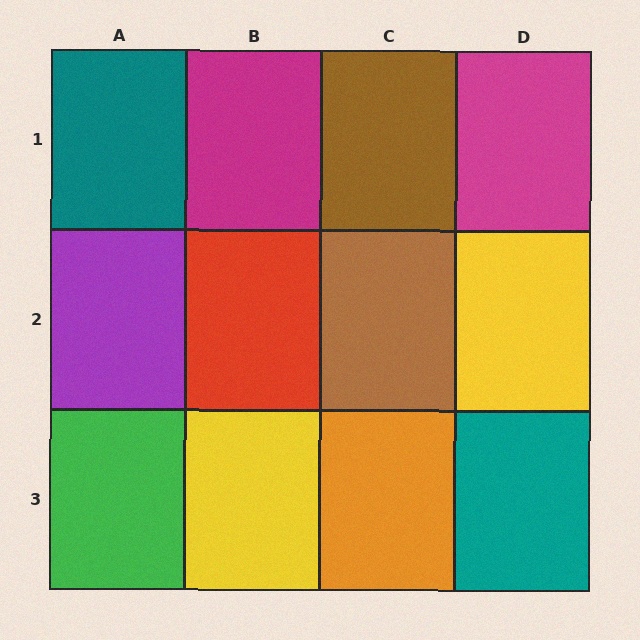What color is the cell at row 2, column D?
Yellow.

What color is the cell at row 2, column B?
Red.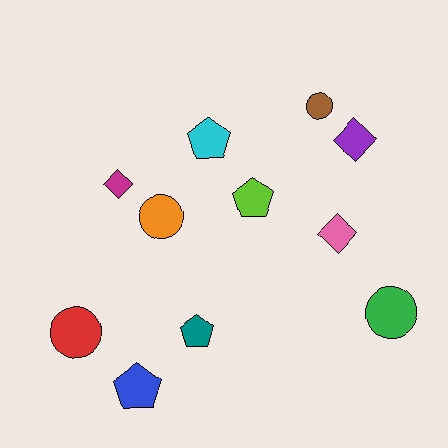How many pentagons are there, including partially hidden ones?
There are 4 pentagons.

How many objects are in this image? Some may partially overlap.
There are 11 objects.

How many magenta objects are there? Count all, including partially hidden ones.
There is 1 magenta object.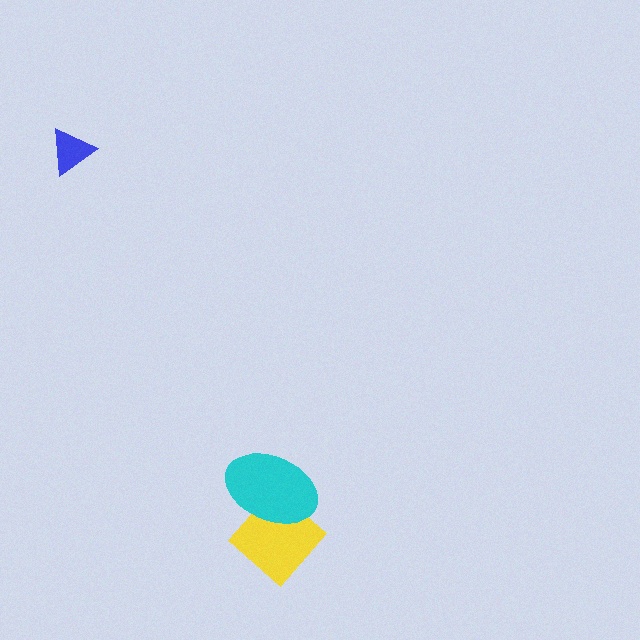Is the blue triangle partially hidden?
No, no other shape covers it.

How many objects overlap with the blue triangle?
0 objects overlap with the blue triangle.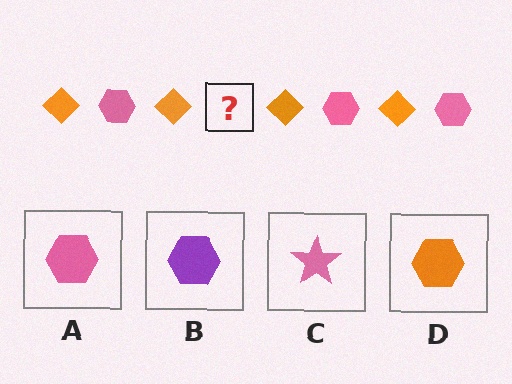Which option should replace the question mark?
Option A.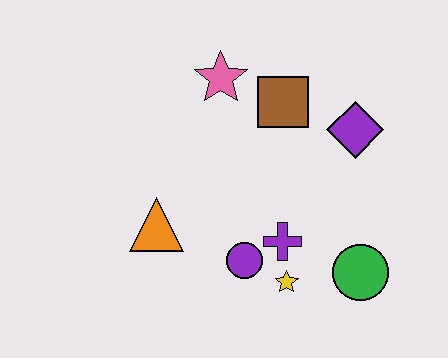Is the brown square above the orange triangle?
Yes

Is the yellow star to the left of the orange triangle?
No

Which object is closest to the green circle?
The yellow star is closest to the green circle.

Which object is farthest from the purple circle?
The pink star is farthest from the purple circle.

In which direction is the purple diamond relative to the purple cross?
The purple diamond is above the purple cross.